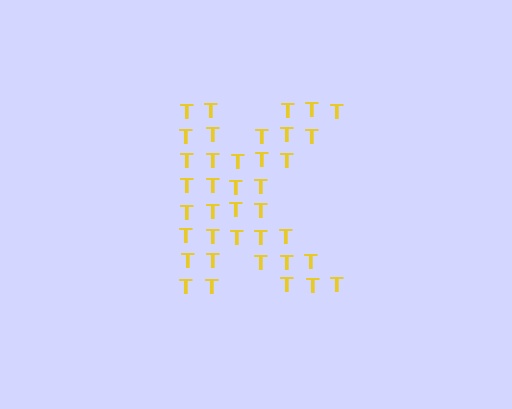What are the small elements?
The small elements are letter T's.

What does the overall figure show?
The overall figure shows the letter K.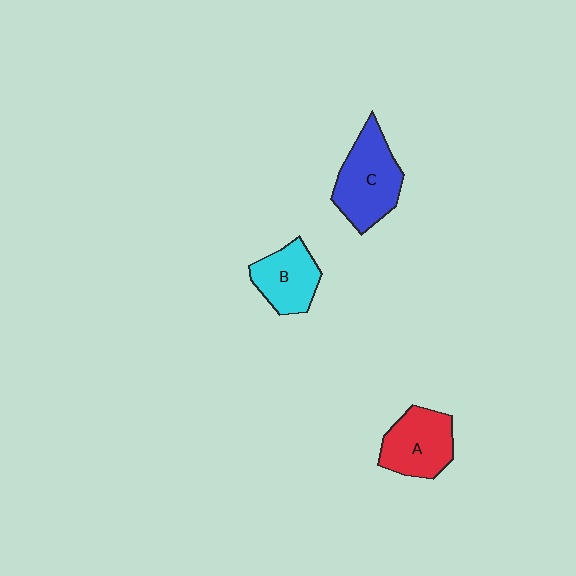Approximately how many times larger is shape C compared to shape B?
Approximately 1.4 times.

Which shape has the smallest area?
Shape B (cyan).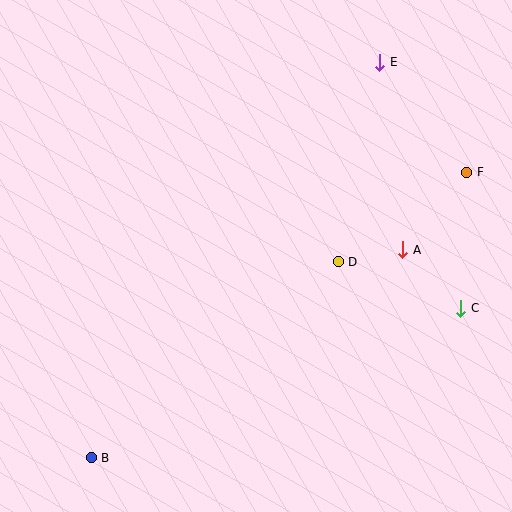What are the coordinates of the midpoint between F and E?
The midpoint between F and E is at (423, 117).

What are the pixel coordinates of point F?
Point F is at (467, 172).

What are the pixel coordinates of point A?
Point A is at (403, 250).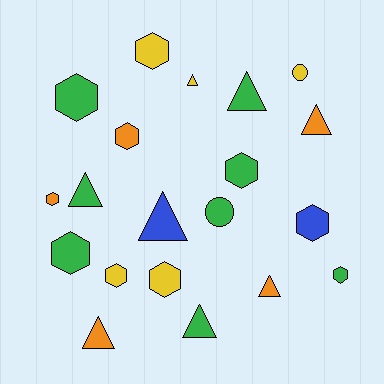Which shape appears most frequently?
Hexagon, with 10 objects.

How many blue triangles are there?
There is 1 blue triangle.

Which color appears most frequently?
Green, with 8 objects.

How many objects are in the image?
There are 20 objects.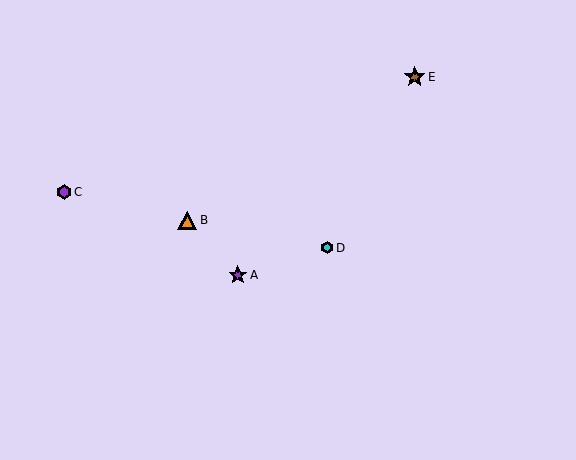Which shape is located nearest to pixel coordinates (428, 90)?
The brown star (labeled E) at (415, 77) is nearest to that location.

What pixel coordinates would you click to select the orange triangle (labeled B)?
Click at (187, 220) to select the orange triangle B.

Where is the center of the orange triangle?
The center of the orange triangle is at (187, 220).